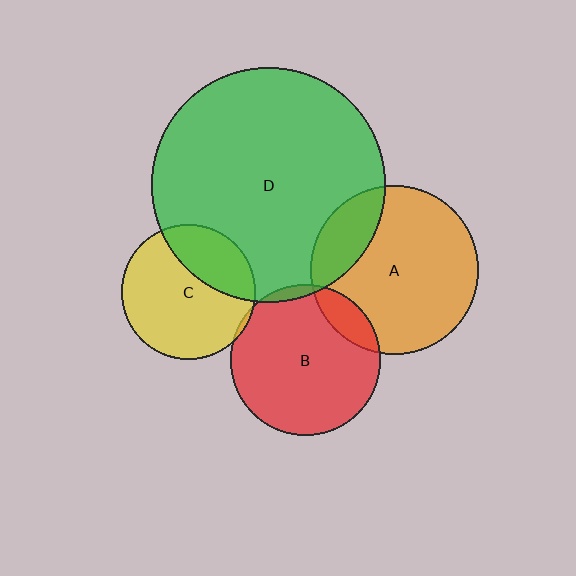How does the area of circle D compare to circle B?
Approximately 2.4 times.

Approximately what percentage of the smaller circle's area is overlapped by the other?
Approximately 5%.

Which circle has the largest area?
Circle D (green).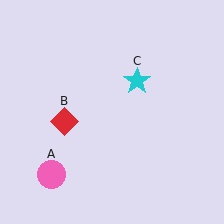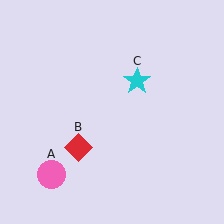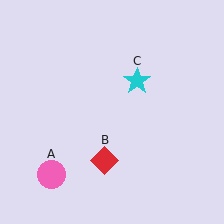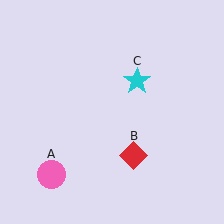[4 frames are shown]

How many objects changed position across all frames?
1 object changed position: red diamond (object B).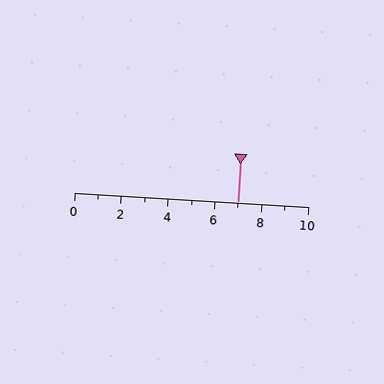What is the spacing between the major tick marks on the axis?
The major ticks are spaced 2 apart.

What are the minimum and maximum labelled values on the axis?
The axis runs from 0 to 10.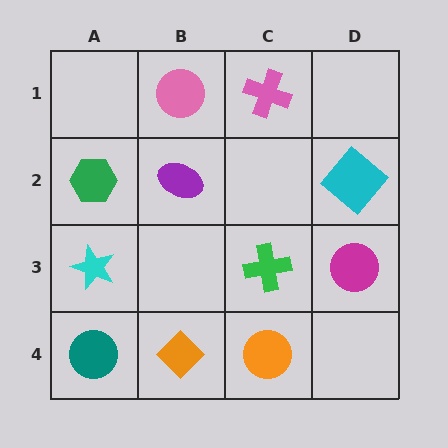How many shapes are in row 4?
3 shapes.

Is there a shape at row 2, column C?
No, that cell is empty.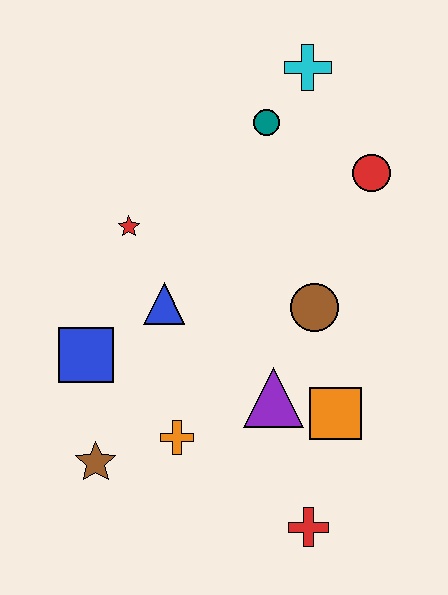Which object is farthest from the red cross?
The cyan cross is farthest from the red cross.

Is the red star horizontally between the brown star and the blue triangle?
Yes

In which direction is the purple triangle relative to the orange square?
The purple triangle is to the left of the orange square.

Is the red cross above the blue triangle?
No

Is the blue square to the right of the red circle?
No